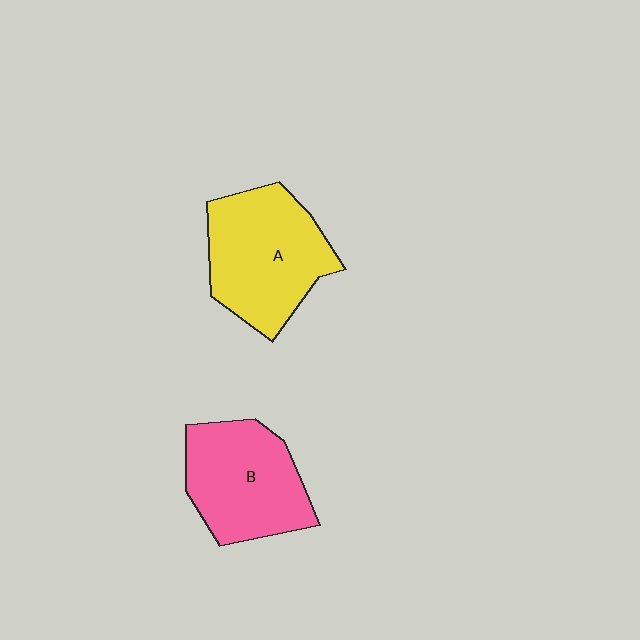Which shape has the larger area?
Shape A (yellow).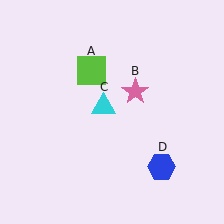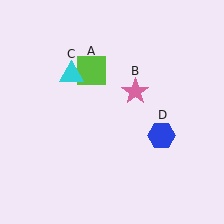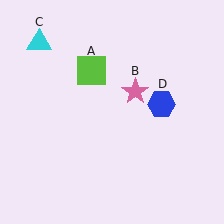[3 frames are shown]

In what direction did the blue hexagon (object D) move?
The blue hexagon (object D) moved up.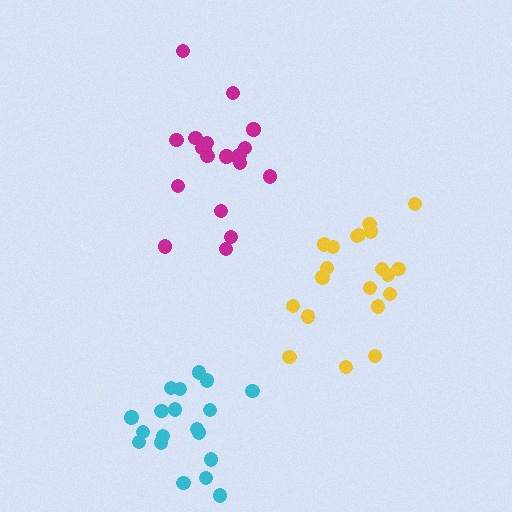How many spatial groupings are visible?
There are 3 spatial groupings.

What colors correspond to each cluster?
The clusters are colored: cyan, yellow, magenta.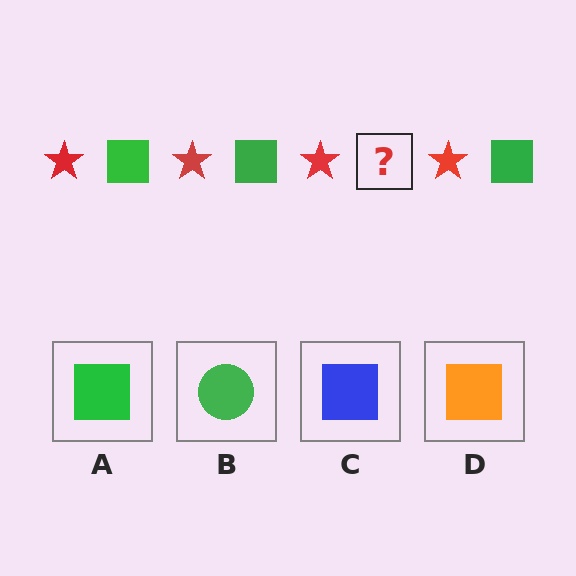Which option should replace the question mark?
Option A.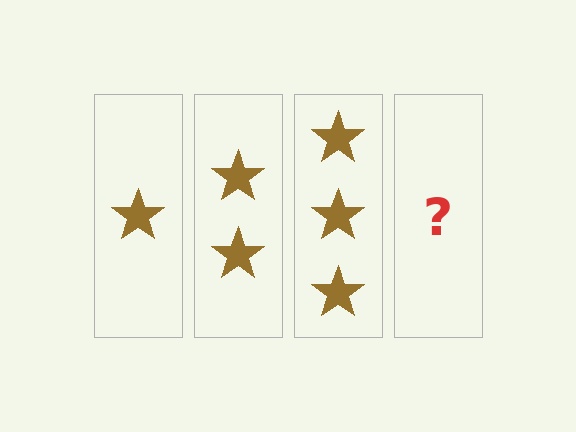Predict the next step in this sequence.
The next step is 4 stars.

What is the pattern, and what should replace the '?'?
The pattern is that each step adds one more star. The '?' should be 4 stars.